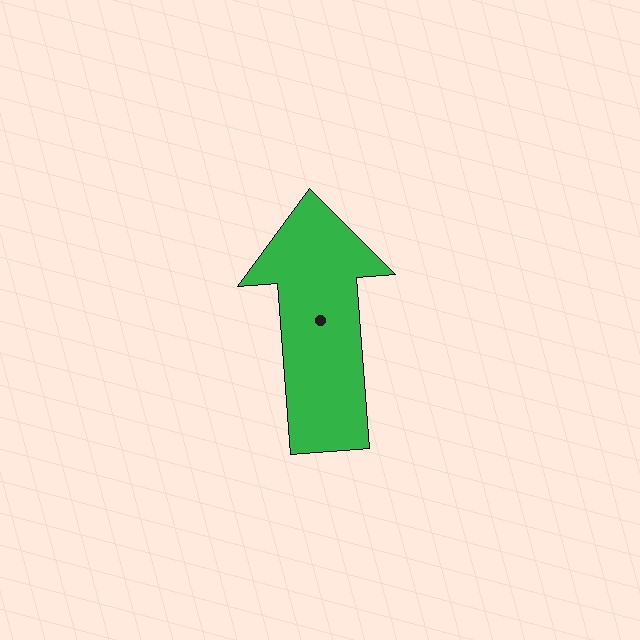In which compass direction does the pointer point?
North.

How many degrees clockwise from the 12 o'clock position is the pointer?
Approximately 356 degrees.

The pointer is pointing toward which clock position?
Roughly 12 o'clock.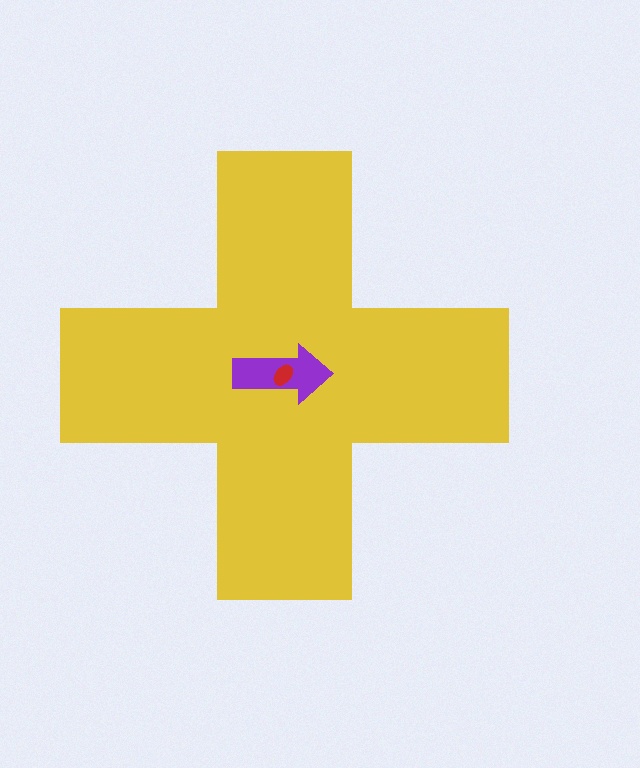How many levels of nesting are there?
3.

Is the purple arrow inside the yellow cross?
Yes.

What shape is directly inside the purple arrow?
The red ellipse.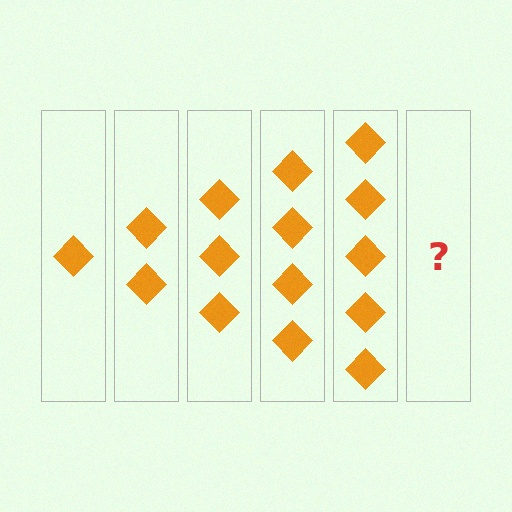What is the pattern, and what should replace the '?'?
The pattern is that each step adds one more diamond. The '?' should be 6 diamonds.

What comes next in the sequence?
The next element should be 6 diamonds.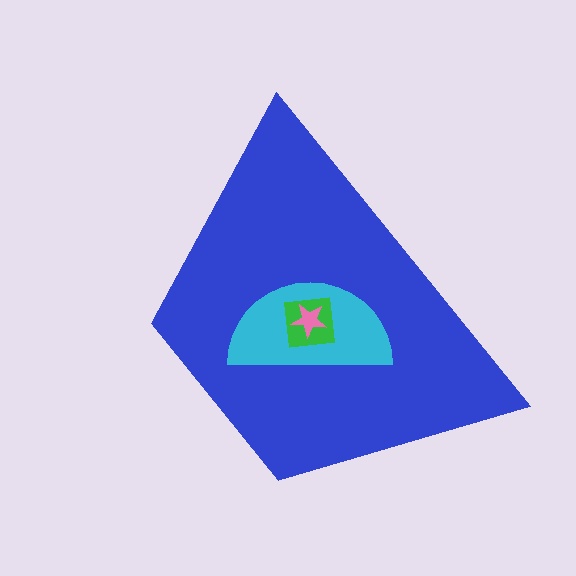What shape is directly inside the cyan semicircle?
The green square.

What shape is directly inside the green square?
The pink star.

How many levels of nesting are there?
4.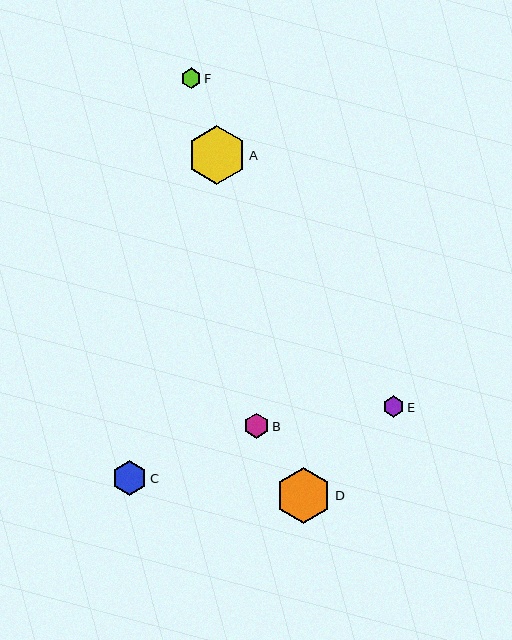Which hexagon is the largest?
Hexagon A is the largest with a size of approximately 59 pixels.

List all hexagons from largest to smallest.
From largest to smallest: A, D, C, B, E, F.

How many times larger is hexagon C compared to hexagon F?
Hexagon C is approximately 1.7 times the size of hexagon F.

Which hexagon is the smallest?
Hexagon F is the smallest with a size of approximately 21 pixels.